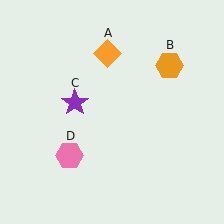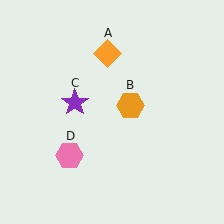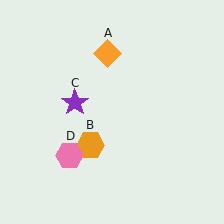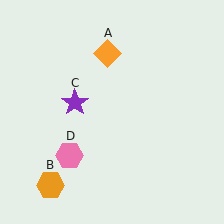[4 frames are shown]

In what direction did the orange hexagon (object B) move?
The orange hexagon (object B) moved down and to the left.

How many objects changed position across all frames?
1 object changed position: orange hexagon (object B).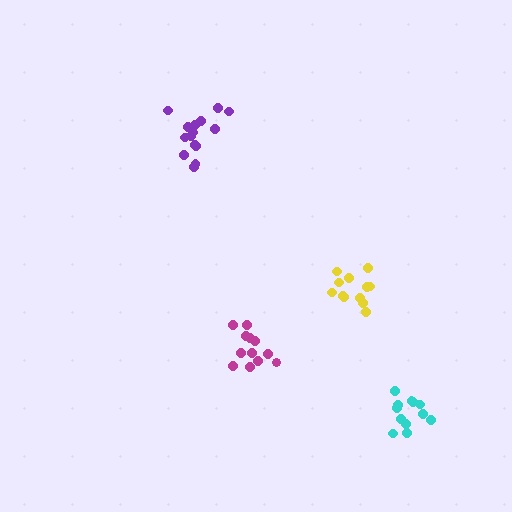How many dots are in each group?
Group 1: 12 dots, Group 2: 12 dots, Group 3: 12 dots, Group 4: 15 dots (51 total).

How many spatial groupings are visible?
There are 4 spatial groupings.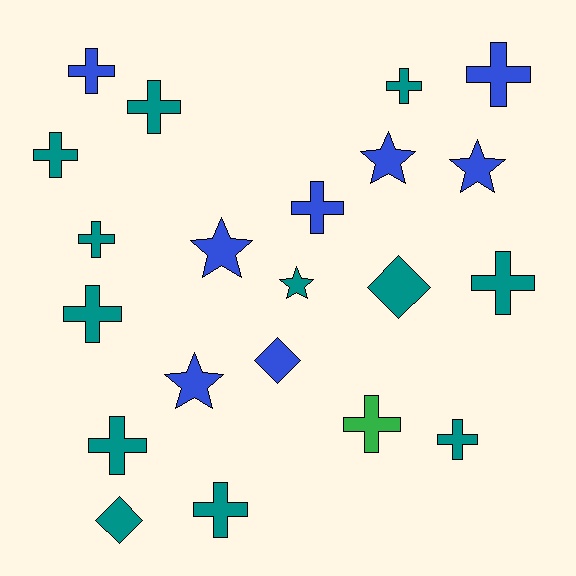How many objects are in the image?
There are 21 objects.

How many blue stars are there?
There are 4 blue stars.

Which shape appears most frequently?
Cross, with 13 objects.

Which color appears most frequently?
Teal, with 12 objects.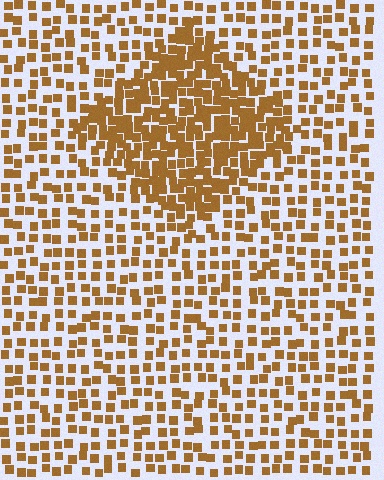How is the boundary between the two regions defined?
The boundary is defined by a change in element density (approximately 2.1x ratio). All elements are the same color, size, and shape.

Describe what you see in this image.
The image contains small brown elements arranged at two different densities. A diamond-shaped region is visible where the elements are more densely packed than the surrounding area.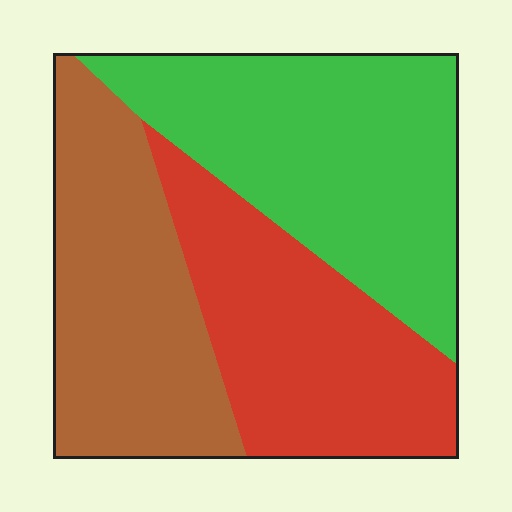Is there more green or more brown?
Green.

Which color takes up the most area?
Green, at roughly 40%.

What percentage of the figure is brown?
Brown covers around 30% of the figure.